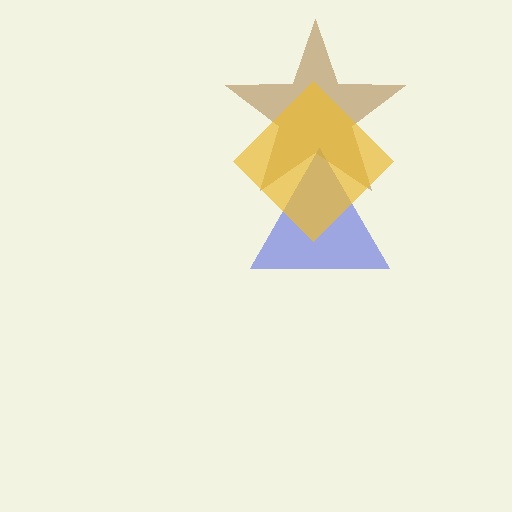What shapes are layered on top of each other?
The layered shapes are: a blue triangle, a brown star, a yellow diamond.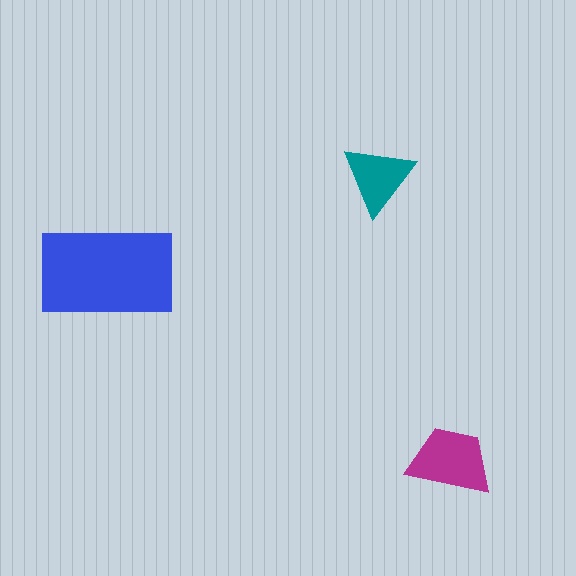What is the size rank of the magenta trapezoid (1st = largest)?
2nd.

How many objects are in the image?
There are 3 objects in the image.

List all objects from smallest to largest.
The teal triangle, the magenta trapezoid, the blue rectangle.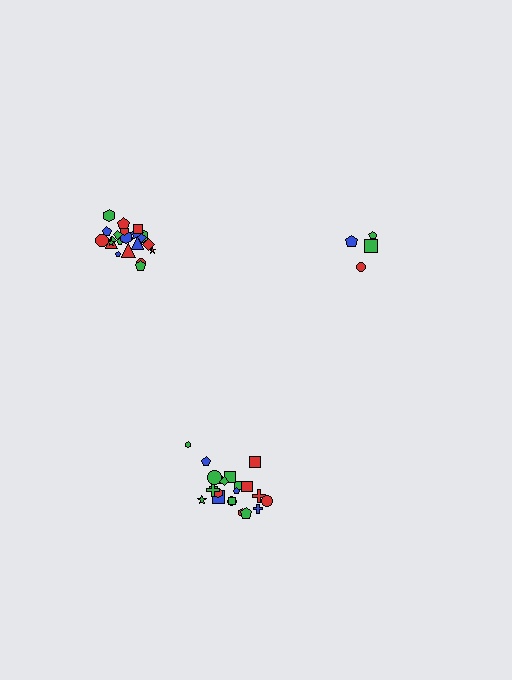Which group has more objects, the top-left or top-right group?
The top-left group.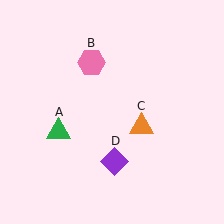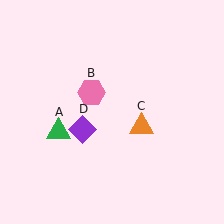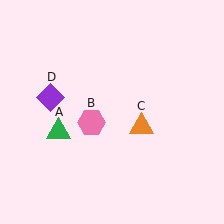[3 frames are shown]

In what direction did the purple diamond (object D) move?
The purple diamond (object D) moved up and to the left.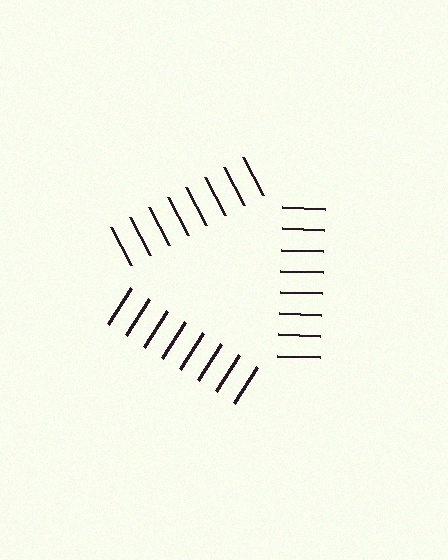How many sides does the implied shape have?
3 sides — the line-ends trace a triangle.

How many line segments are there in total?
24 — 8 along each of the 3 edges.